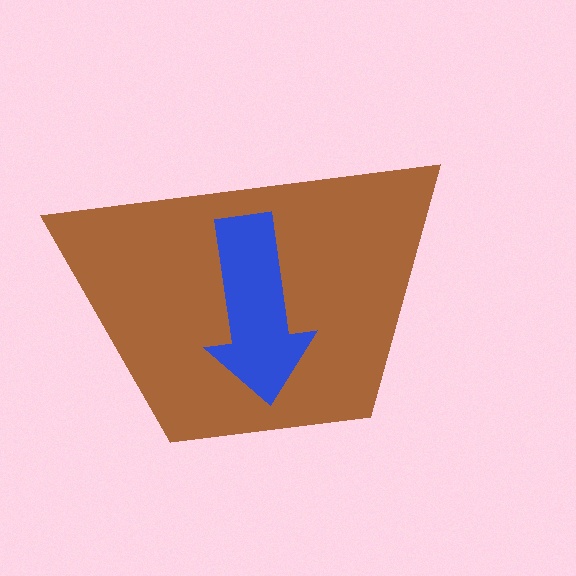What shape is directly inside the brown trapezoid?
The blue arrow.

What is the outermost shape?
The brown trapezoid.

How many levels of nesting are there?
2.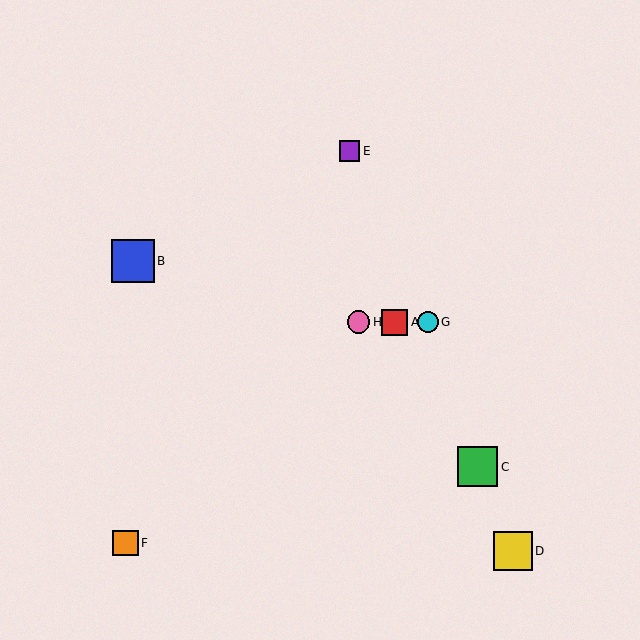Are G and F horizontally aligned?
No, G is at y≈322 and F is at y≈543.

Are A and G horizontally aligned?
Yes, both are at y≈322.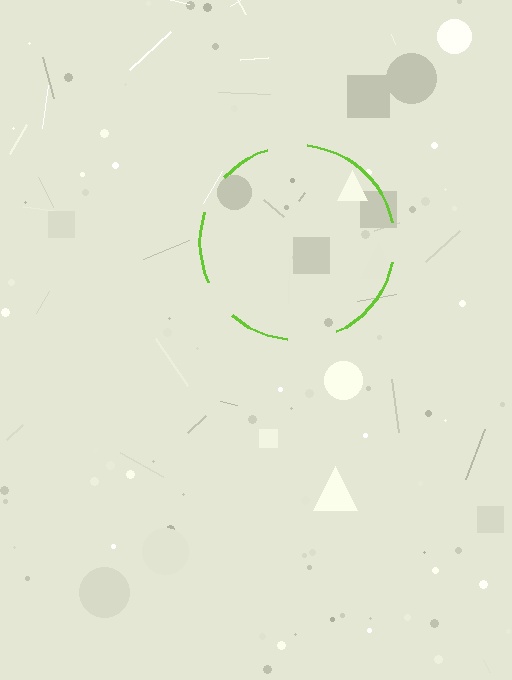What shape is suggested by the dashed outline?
The dashed outline suggests a circle.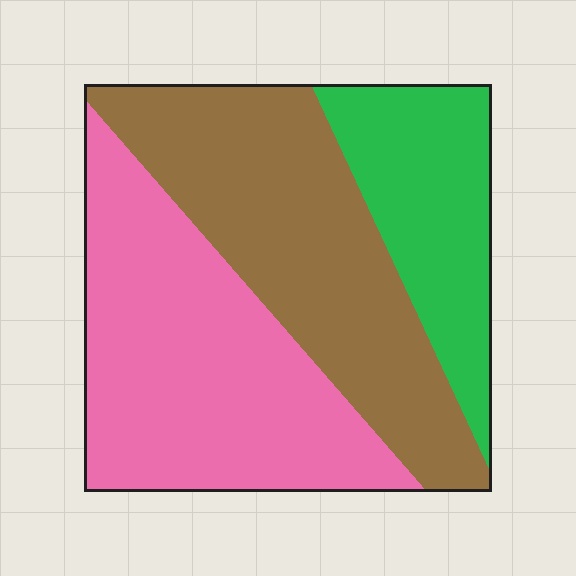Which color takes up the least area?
Green, at roughly 20%.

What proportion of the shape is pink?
Pink covers roughly 40% of the shape.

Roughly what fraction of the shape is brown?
Brown takes up between a third and a half of the shape.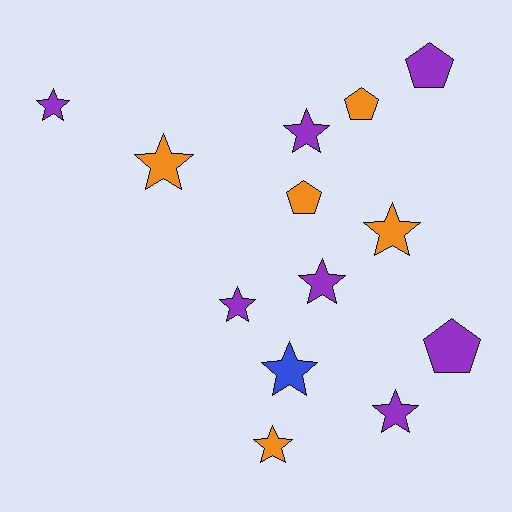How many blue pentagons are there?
There are no blue pentagons.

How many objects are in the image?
There are 13 objects.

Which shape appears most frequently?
Star, with 9 objects.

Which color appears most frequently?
Purple, with 7 objects.